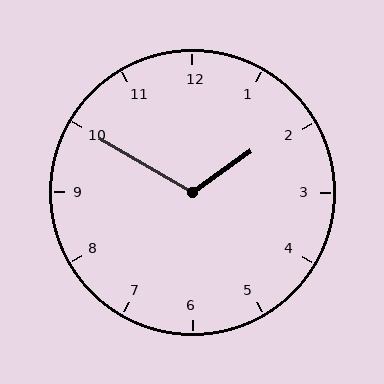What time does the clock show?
1:50.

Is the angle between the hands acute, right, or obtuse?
It is obtuse.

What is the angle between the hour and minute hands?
Approximately 115 degrees.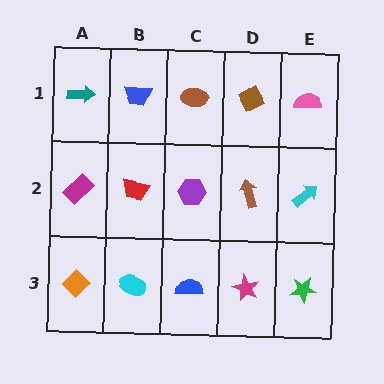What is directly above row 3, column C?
A purple hexagon.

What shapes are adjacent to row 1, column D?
A brown arrow (row 2, column D), a brown ellipse (row 1, column C), a pink semicircle (row 1, column E).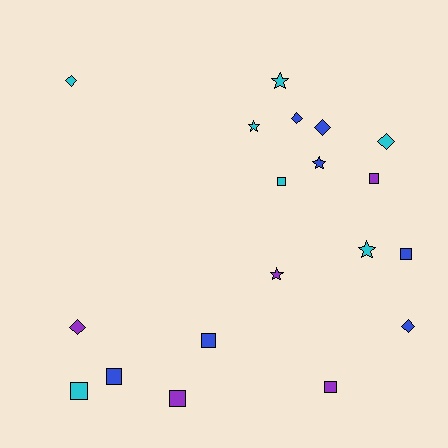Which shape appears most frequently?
Square, with 8 objects.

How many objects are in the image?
There are 19 objects.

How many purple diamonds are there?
There is 1 purple diamond.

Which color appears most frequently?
Cyan, with 7 objects.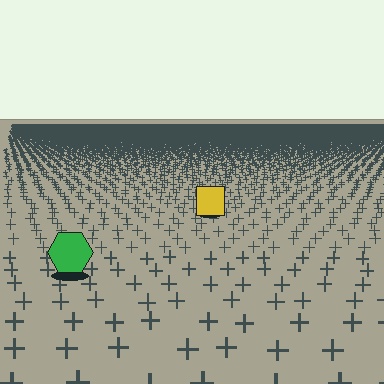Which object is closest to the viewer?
The green hexagon is closest. The texture marks near it are larger and more spread out.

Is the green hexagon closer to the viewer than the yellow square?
Yes. The green hexagon is closer — you can tell from the texture gradient: the ground texture is coarser near it.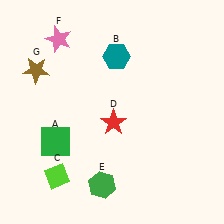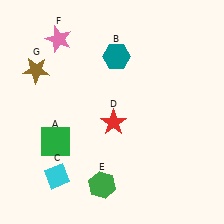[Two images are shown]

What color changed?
The diamond (C) changed from lime in Image 1 to cyan in Image 2.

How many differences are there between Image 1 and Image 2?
There is 1 difference between the two images.